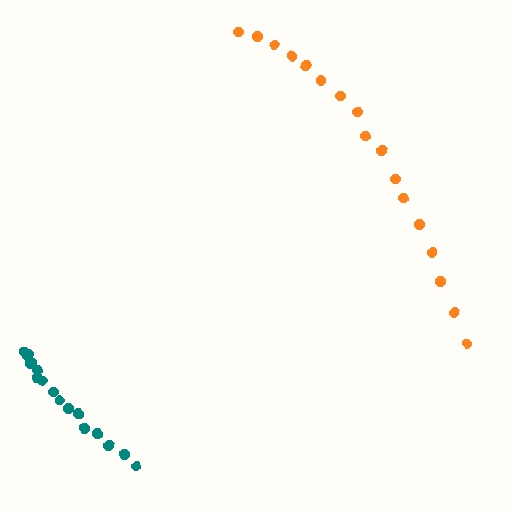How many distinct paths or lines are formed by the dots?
There are 2 distinct paths.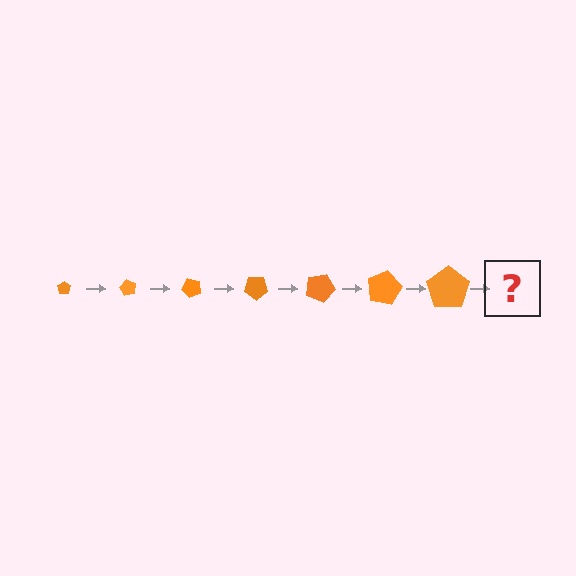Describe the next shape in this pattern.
It should be a pentagon, larger than the previous one and rotated 420 degrees from the start.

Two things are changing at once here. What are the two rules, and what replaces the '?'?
The two rules are that the pentagon grows larger each step and it rotates 60 degrees each step. The '?' should be a pentagon, larger than the previous one and rotated 420 degrees from the start.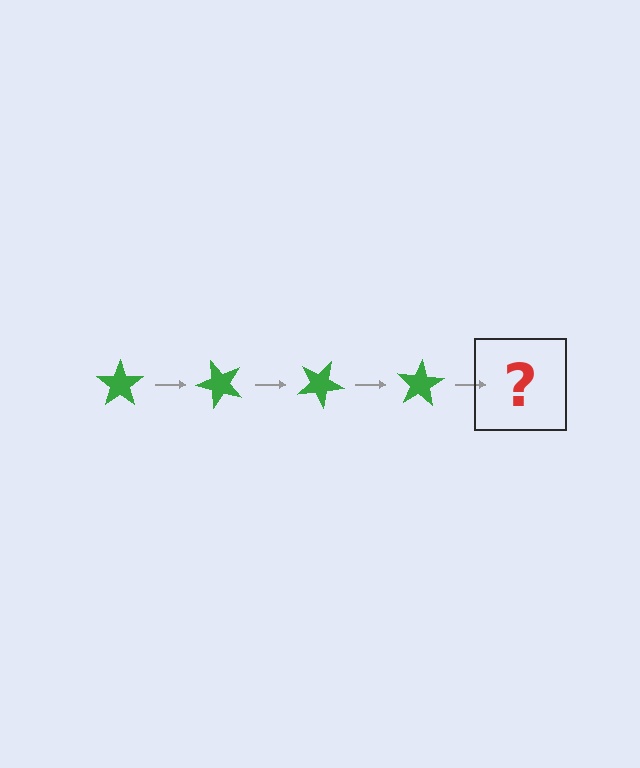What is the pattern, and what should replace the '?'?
The pattern is that the star rotates 50 degrees each step. The '?' should be a green star rotated 200 degrees.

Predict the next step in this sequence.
The next step is a green star rotated 200 degrees.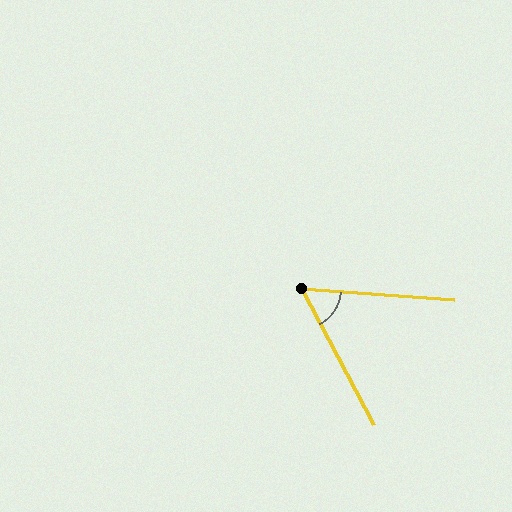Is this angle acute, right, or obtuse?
It is acute.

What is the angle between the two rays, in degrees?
Approximately 58 degrees.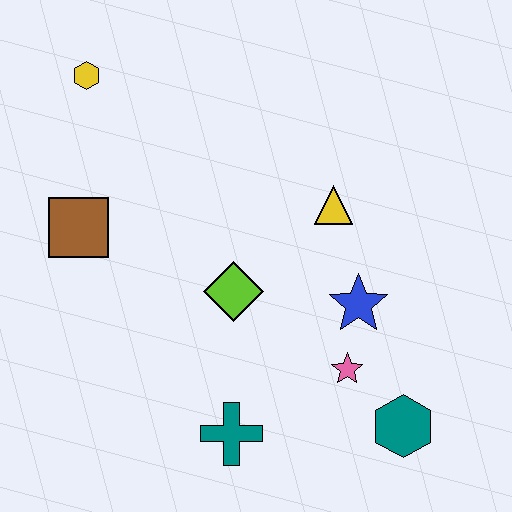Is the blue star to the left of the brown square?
No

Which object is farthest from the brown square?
The teal hexagon is farthest from the brown square.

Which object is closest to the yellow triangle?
The blue star is closest to the yellow triangle.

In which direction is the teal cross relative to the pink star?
The teal cross is to the left of the pink star.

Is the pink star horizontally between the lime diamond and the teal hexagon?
Yes